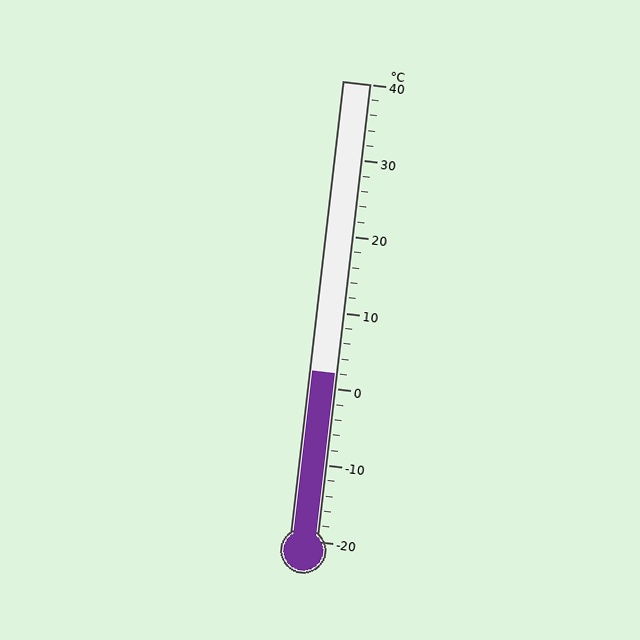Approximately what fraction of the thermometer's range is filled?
The thermometer is filled to approximately 35% of its range.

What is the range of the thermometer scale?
The thermometer scale ranges from -20°C to 40°C.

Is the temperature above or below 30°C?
The temperature is below 30°C.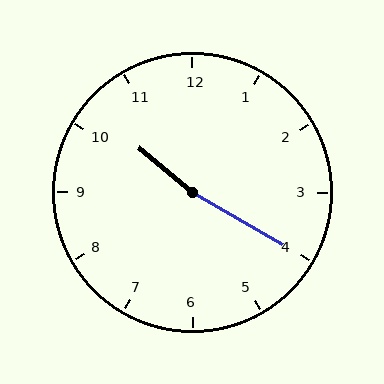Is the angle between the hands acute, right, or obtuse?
It is obtuse.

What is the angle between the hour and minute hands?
Approximately 170 degrees.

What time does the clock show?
10:20.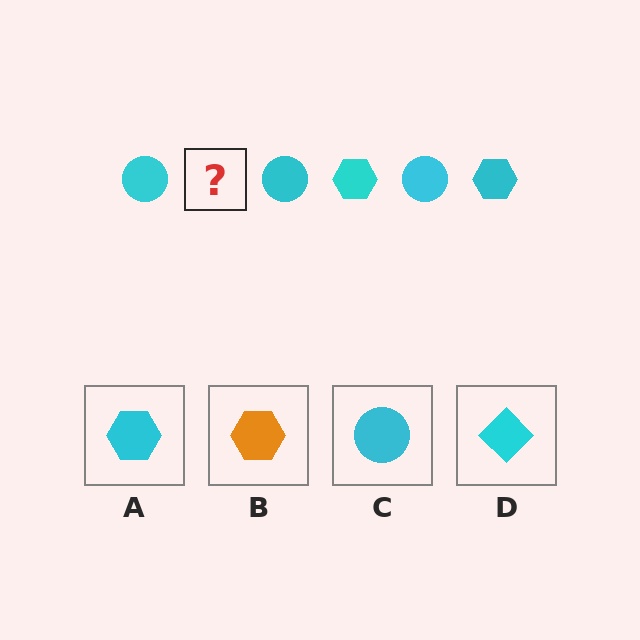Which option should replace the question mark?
Option A.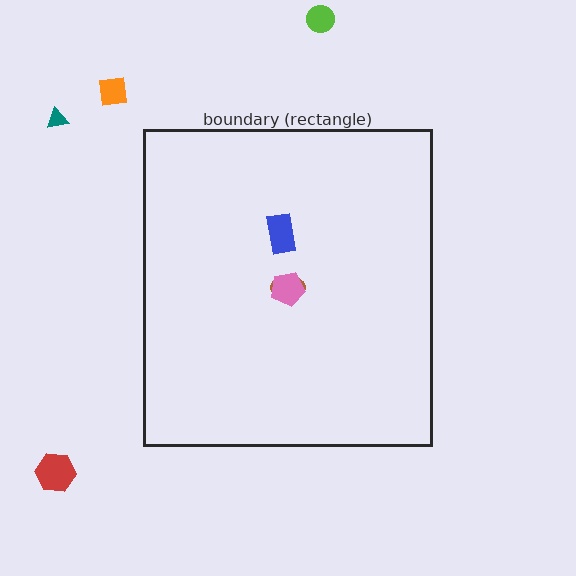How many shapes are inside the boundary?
3 inside, 4 outside.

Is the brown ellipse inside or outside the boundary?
Inside.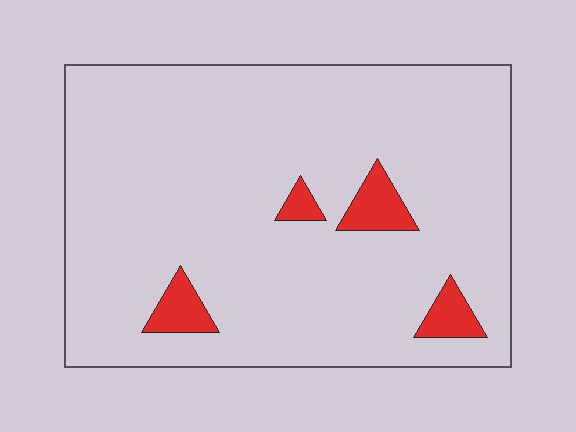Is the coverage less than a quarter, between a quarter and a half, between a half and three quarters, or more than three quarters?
Less than a quarter.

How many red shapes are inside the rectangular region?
4.